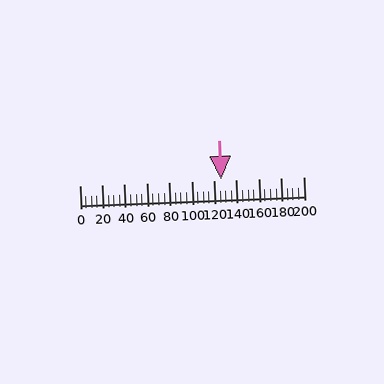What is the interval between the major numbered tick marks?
The major tick marks are spaced 20 units apart.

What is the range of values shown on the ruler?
The ruler shows values from 0 to 200.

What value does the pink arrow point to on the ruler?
The pink arrow points to approximately 126.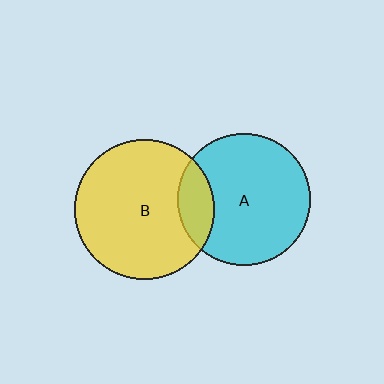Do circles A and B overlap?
Yes.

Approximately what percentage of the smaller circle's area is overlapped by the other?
Approximately 15%.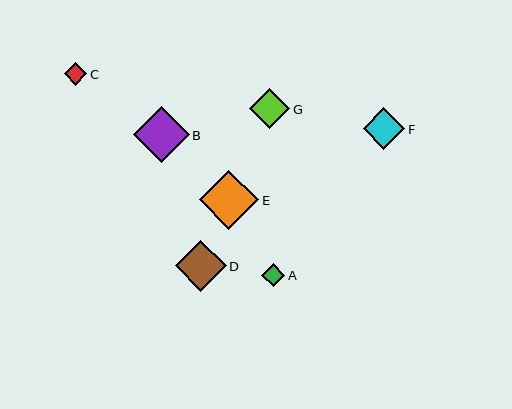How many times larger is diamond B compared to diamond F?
Diamond B is approximately 1.4 times the size of diamond F.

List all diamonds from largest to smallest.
From largest to smallest: E, B, D, F, G, C, A.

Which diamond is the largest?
Diamond E is the largest with a size of approximately 60 pixels.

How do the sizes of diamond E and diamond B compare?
Diamond E and diamond B are approximately the same size.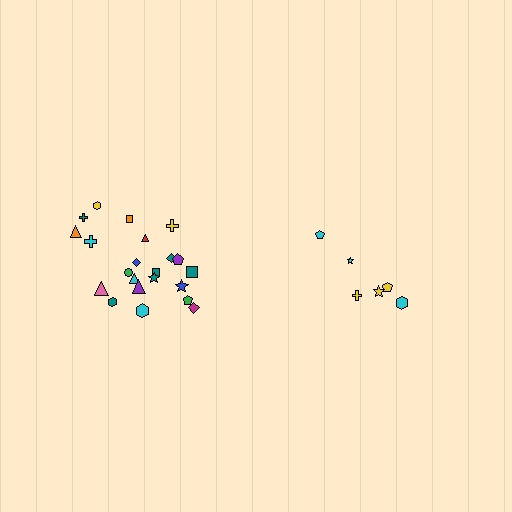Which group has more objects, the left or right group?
The left group.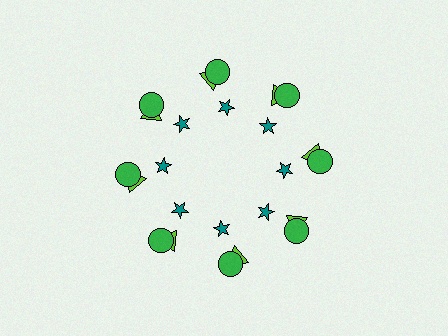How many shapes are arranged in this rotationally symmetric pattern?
There are 24 shapes, arranged in 8 groups of 3.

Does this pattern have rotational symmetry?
Yes, this pattern has 8-fold rotational symmetry. It looks the same after rotating 45 degrees around the center.